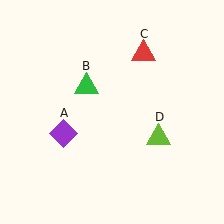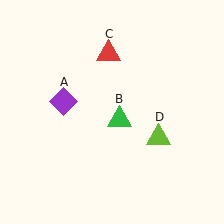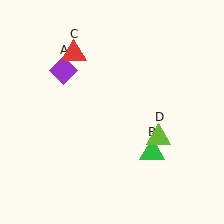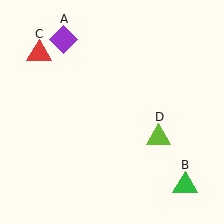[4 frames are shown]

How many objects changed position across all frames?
3 objects changed position: purple diamond (object A), green triangle (object B), red triangle (object C).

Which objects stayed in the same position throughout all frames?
Lime triangle (object D) remained stationary.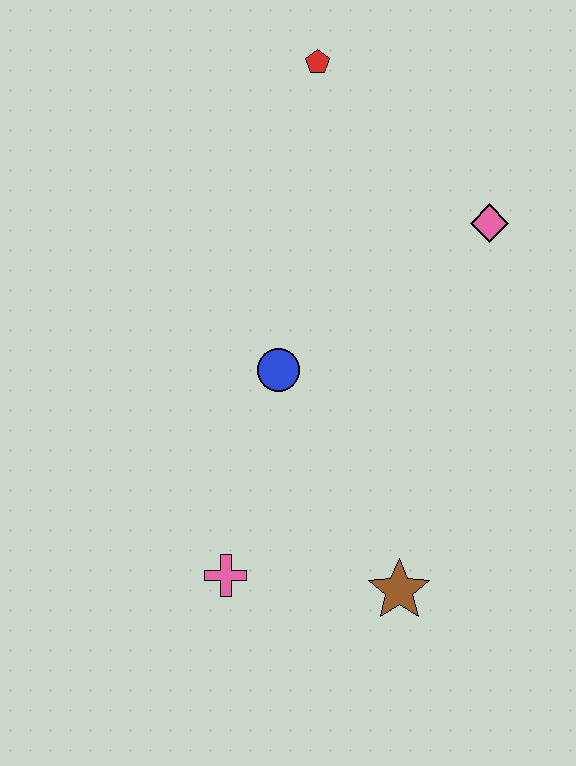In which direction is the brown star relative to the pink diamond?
The brown star is below the pink diamond.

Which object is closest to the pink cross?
The brown star is closest to the pink cross.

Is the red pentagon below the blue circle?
No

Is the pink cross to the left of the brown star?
Yes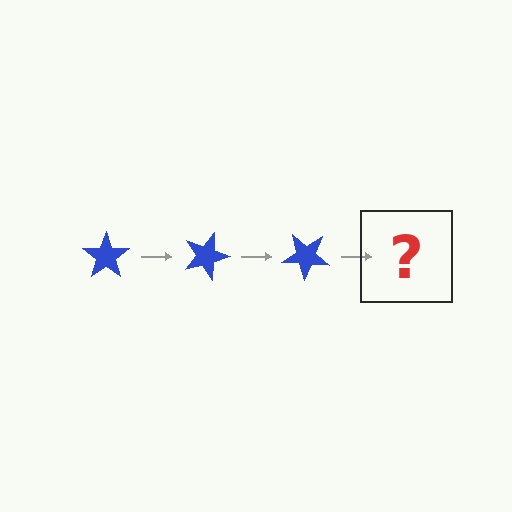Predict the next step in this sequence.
The next step is a blue star rotated 60 degrees.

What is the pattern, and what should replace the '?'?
The pattern is that the star rotates 20 degrees each step. The '?' should be a blue star rotated 60 degrees.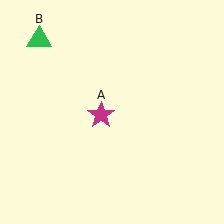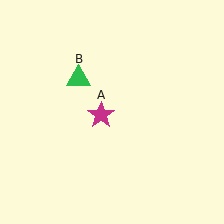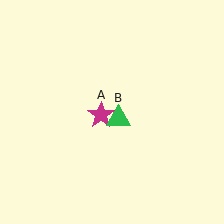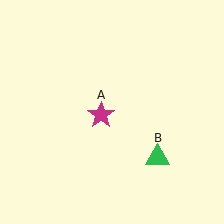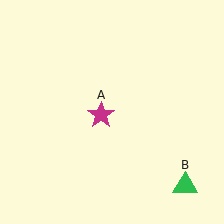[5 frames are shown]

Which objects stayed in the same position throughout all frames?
Magenta star (object A) remained stationary.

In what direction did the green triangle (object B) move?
The green triangle (object B) moved down and to the right.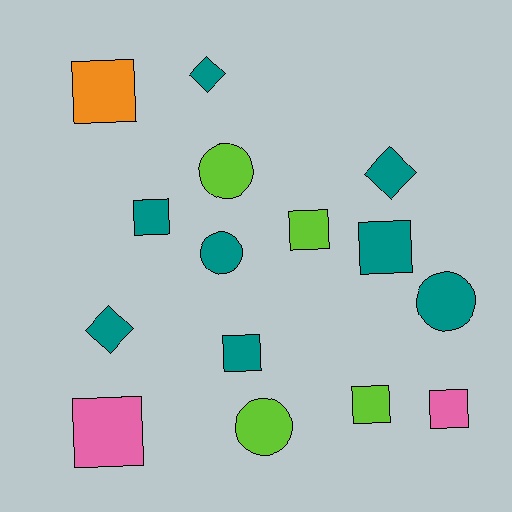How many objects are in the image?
There are 15 objects.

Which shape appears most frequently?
Square, with 8 objects.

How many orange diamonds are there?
There are no orange diamonds.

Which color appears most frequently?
Teal, with 8 objects.